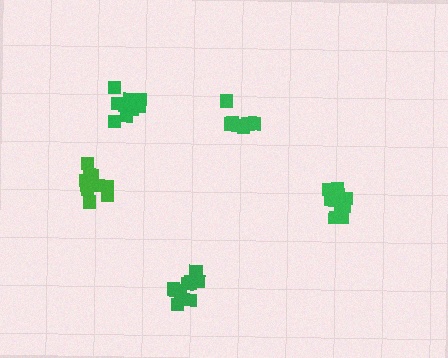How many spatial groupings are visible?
There are 5 spatial groupings.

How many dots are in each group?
Group 1: 9 dots, Group 2: 11 dots, Group 3: 12 dots, Group 4: 7 dots, Group 5: 11 dots (50 total).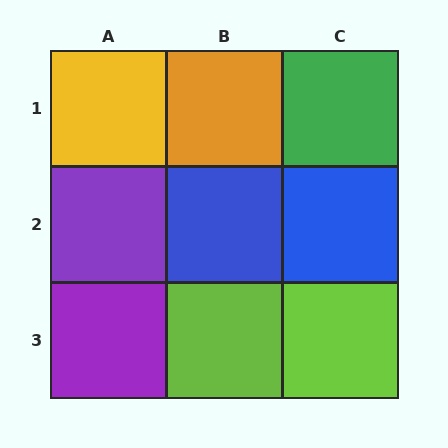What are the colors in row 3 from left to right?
Purple, lime, lime.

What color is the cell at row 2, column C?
Blue.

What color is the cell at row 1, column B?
Orange.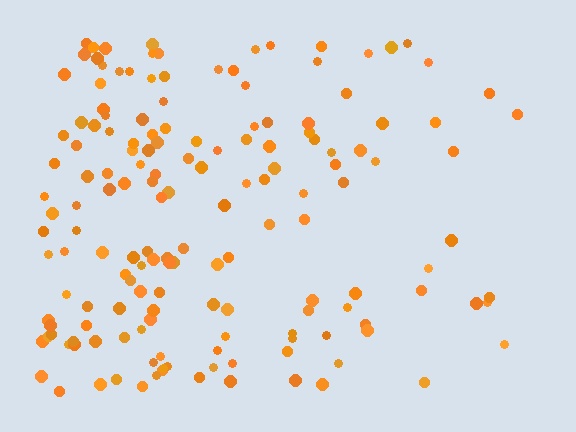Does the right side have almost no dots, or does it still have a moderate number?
Still a moderate number, just noticeably fewer than the left.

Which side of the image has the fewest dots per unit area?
The right.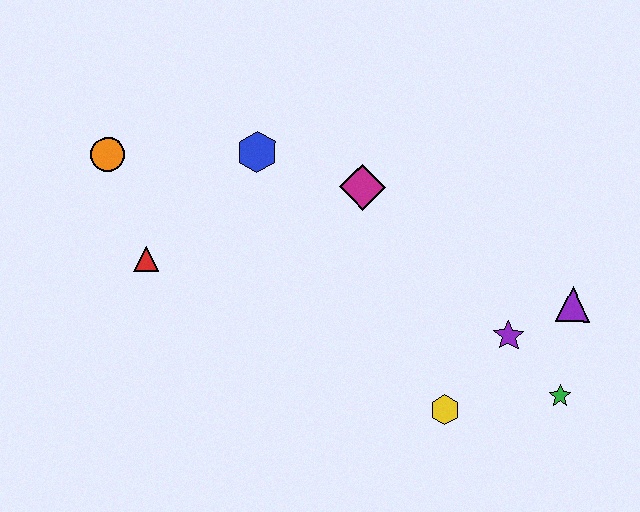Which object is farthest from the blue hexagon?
The green star is farthest from the blue hexagon.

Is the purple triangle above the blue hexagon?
No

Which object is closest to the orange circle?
The red triangle is closest to the orange circle.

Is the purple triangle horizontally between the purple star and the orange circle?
No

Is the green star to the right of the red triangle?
Yes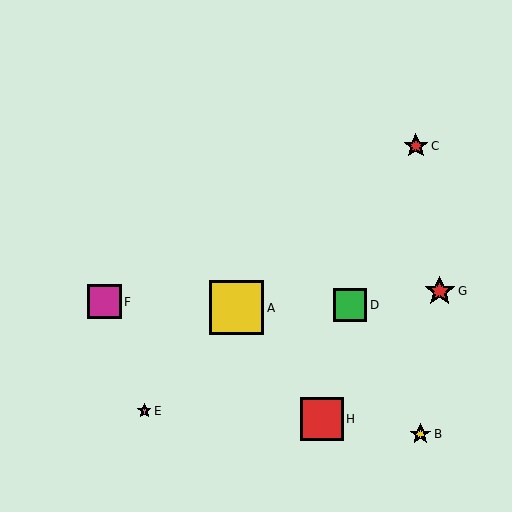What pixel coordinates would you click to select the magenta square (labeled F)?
Click at (104, 302) to select the magenta square F.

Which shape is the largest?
The yellow square (labeled A) is the largest.